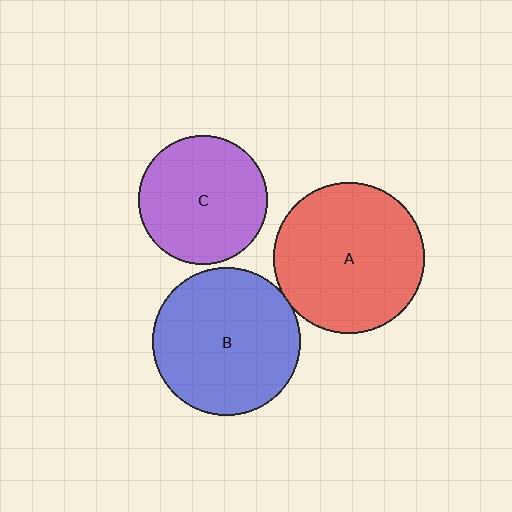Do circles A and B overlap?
Yes.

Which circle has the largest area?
Circle A (red).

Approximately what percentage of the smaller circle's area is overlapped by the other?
Approximately 5%.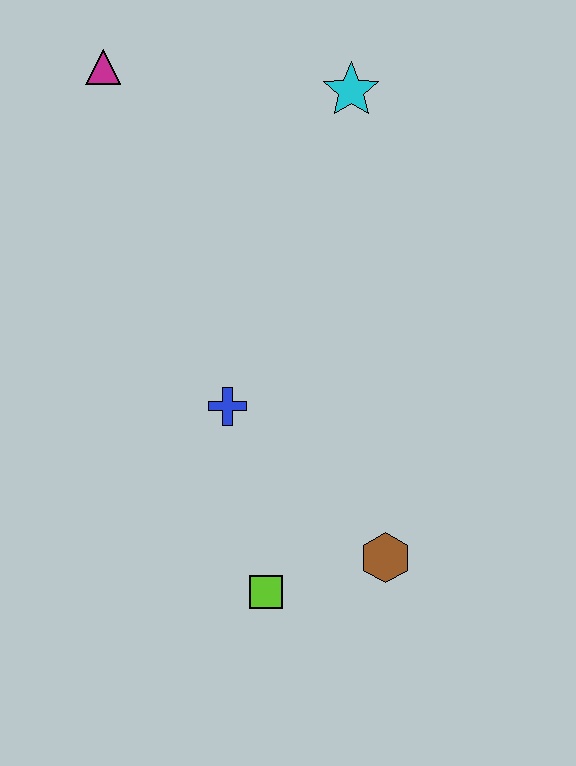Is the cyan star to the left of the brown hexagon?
Yes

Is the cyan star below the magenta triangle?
Yes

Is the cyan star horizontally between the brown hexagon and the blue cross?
Yes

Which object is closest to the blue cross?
The lime square is closest to the blue cross.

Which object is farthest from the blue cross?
The magenta triangle is farthest from the blue cross.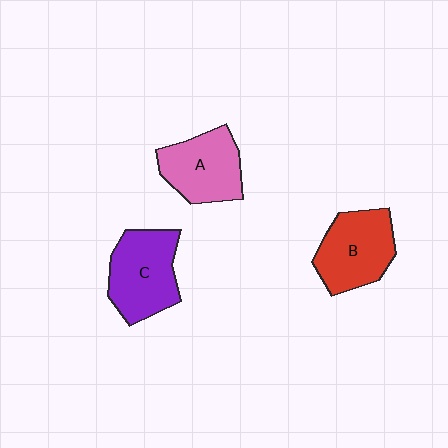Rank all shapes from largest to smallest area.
From largest to smallest: C (purple), B (red), A (pink).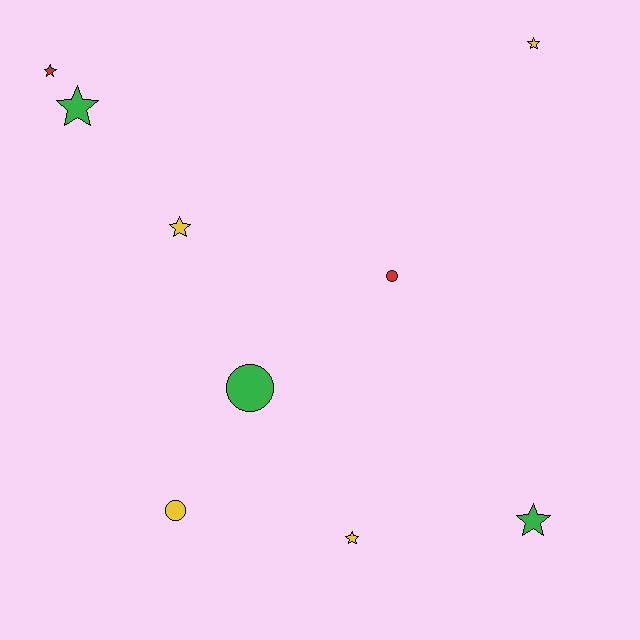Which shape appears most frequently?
Star, with 6 objects.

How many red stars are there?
There is 1 red star.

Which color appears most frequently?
Yellow, with 4 objects.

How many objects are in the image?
There are 9 objects.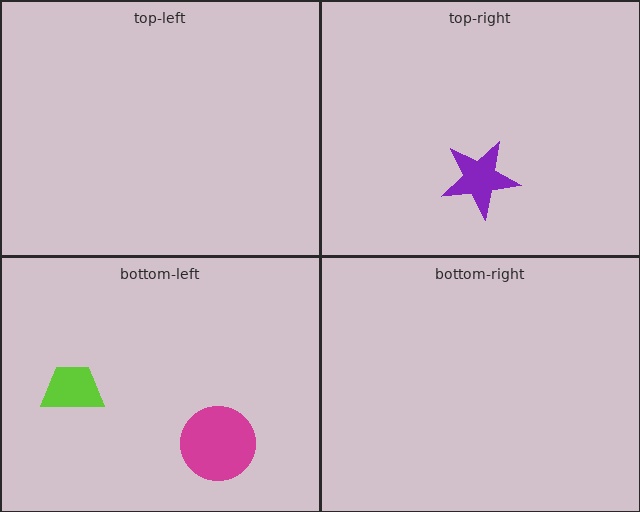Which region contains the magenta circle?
The bottom-left region.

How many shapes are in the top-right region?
1.